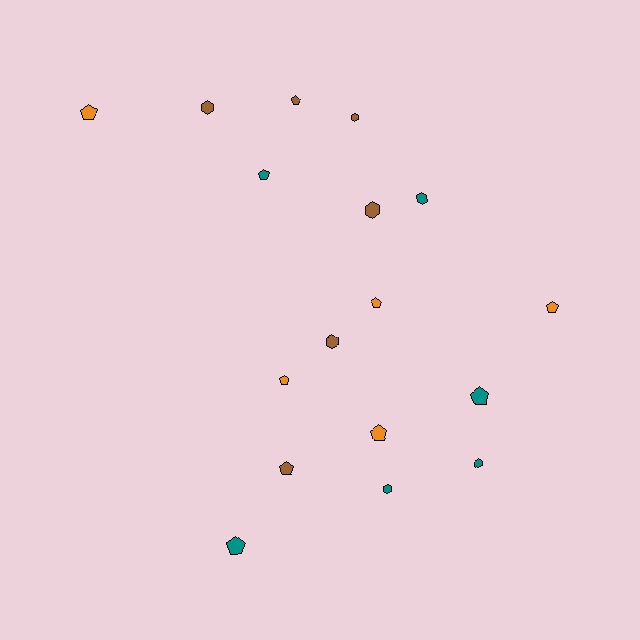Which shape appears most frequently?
Pentagon, with 10 objects.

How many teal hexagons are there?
There are 3 teal hexagons.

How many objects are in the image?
There are 17 objects.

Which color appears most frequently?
Teal, with 6 objects.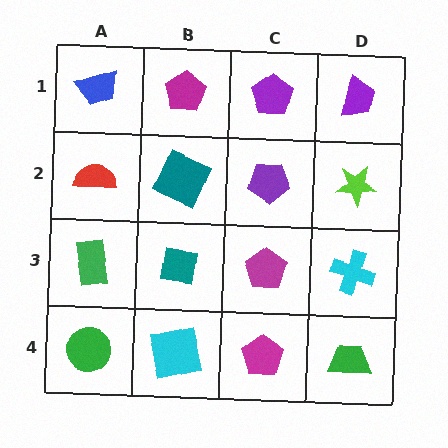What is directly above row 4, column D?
A cyan cross.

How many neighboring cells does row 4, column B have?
3.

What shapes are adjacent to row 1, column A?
A red semicircle (row 2, column A), a magenta pentagon (row 1, column B).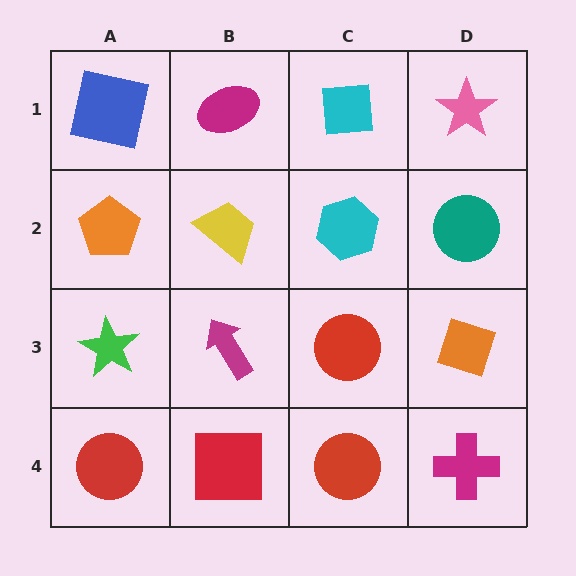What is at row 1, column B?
A magenta ellipse.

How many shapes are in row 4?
4 shapes.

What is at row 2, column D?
A teal circle.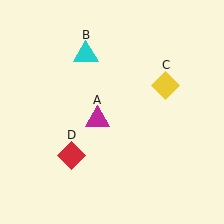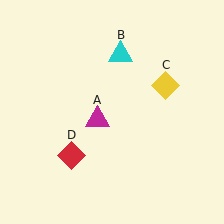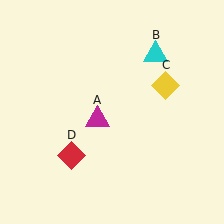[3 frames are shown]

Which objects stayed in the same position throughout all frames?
Magenta triangle (object A) and yellow diamond (object C) and red diamond (object D) remained stationary.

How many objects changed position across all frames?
1 object changed position: cyan triangle (object B).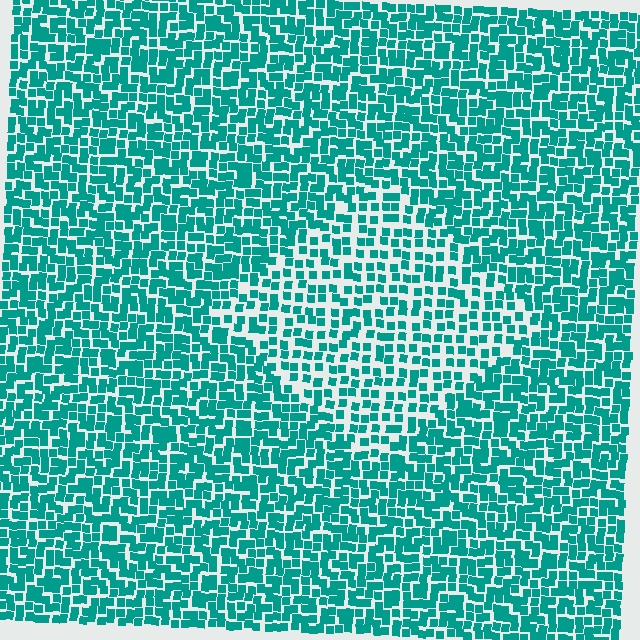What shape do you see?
I see a diamond.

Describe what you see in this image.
The image contains small teal elements arranged at two different densities. A diamond-shaped region is visible where the elements are less densely packed than the surrounding area.